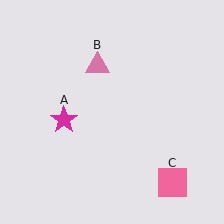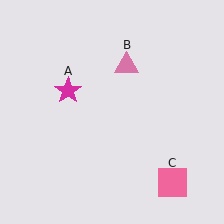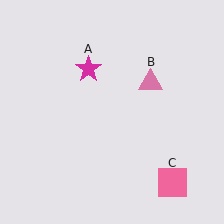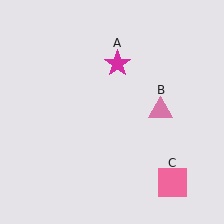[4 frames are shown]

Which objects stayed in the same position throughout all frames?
Pink square (object C) remained stationary.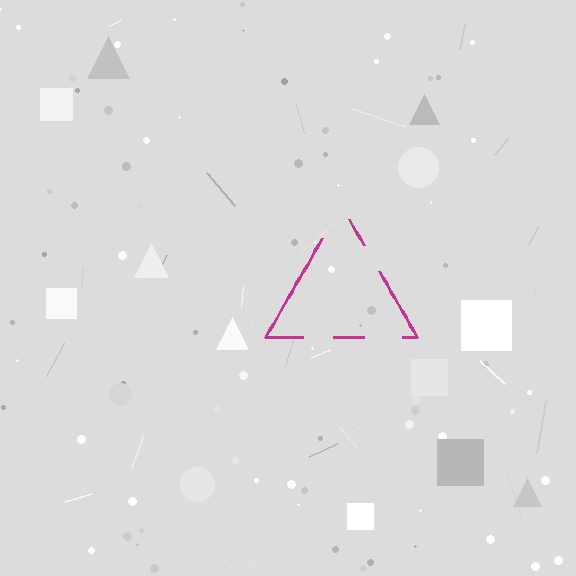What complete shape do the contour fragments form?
The contour fragments form a triangle.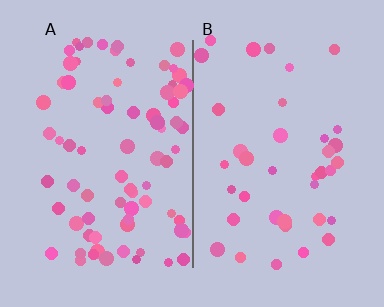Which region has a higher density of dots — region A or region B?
A (the left).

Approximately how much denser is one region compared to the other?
Approximately 2.0× — region A over region B.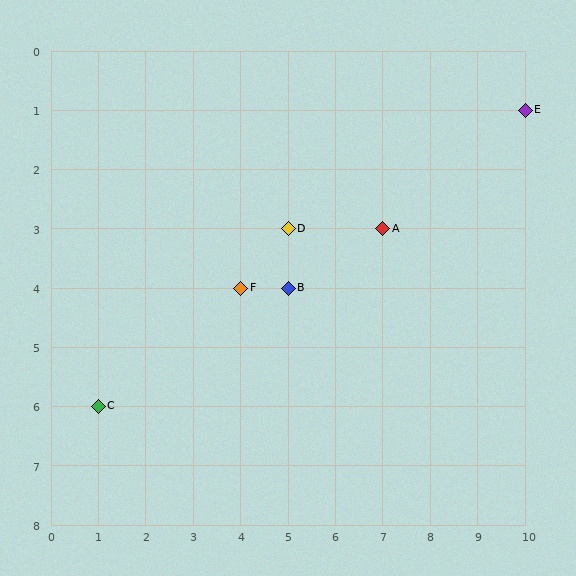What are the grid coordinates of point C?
Point C is at grid coordinates (1, 6).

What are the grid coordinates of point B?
Point B is at grid coordinates (5, 4).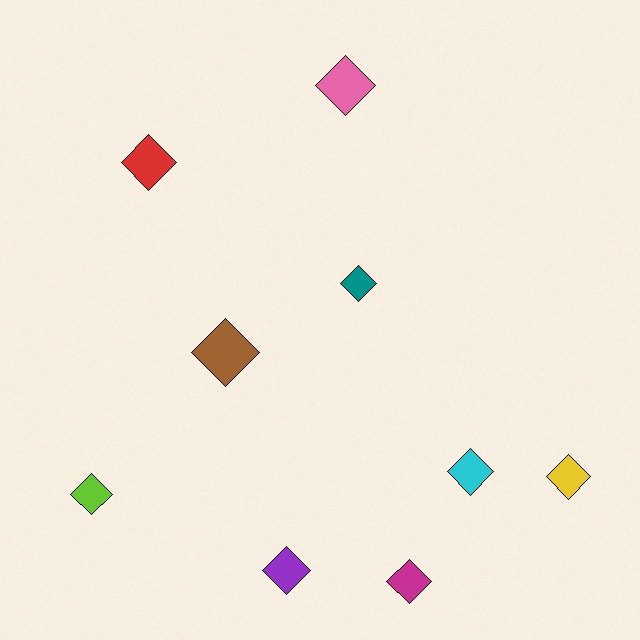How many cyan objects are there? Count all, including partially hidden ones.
There is 1 cyan object.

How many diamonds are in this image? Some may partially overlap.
There are 9 diamonds.